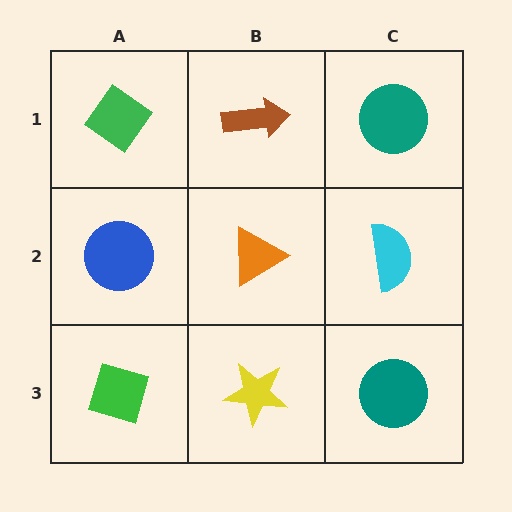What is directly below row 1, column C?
A cyan semicircle.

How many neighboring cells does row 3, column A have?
2.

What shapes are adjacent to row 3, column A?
A blue circle (row 2, column A), a yellow star (row 3, column B).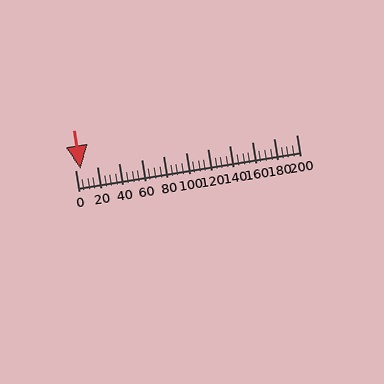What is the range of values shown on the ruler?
The ruler shows values from 0 to 200.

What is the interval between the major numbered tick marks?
The major tick marks are spaced 20 units apart.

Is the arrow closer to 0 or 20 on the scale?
The arrow is closer to 0.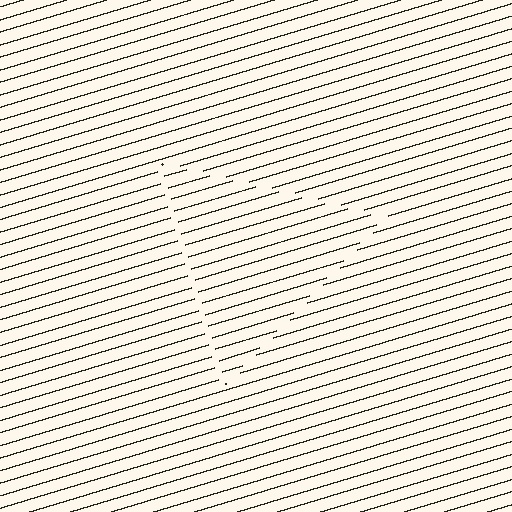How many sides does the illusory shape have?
3 sides — the line-ends trace a triangle.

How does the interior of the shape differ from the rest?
The interior of the shape contains the same grating, shifted by half a period — the contour is defined by the phase discontinuity where line-ends from the inner and outer gratings abut.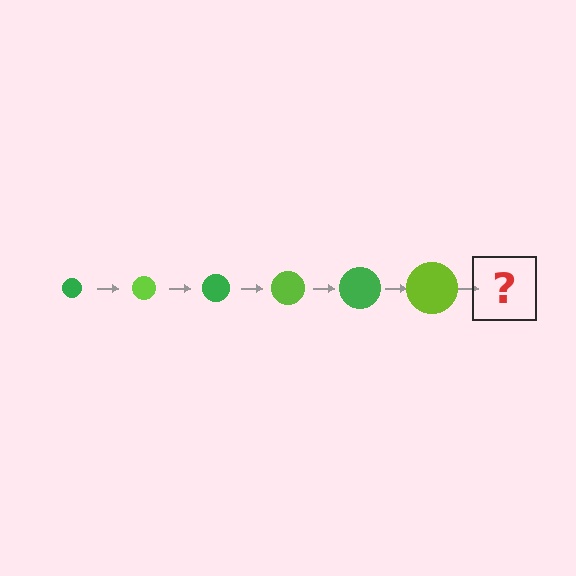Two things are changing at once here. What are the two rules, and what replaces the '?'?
The two rules are that the circle grows larger each step and the color cycles through green and lime. The '?' should be a green circle, larger than the previous one.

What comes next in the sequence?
The next element should be a green circle, larger than the previous one.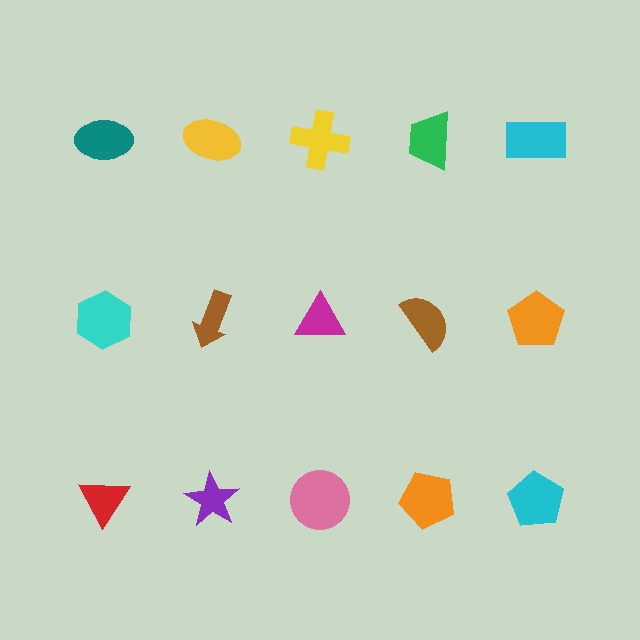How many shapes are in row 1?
5 shapes.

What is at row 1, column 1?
A teal ellipse.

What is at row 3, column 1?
A red triangle.